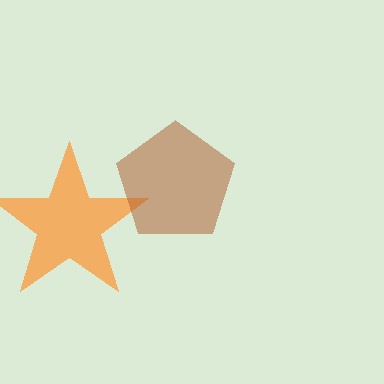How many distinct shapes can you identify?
There are 2 distinct shapes: an orange star, a brown pentagon.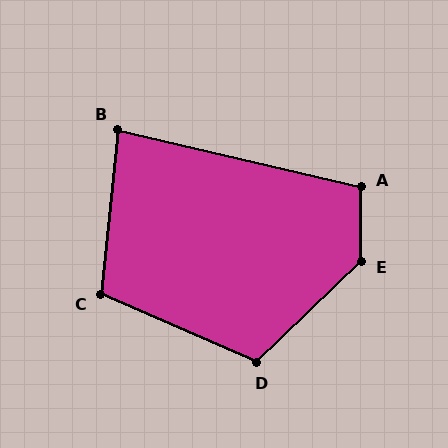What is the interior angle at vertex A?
Approximately 103 degrees (obtuse).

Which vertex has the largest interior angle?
E, at approximately 134 degrees.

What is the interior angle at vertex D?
Approximately 112 degrees (obtuse).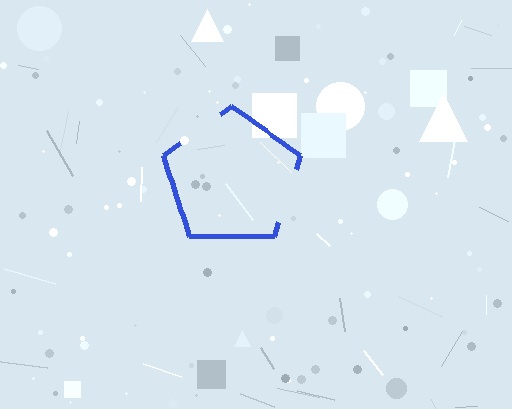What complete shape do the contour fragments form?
The contour fragments form a pentagon.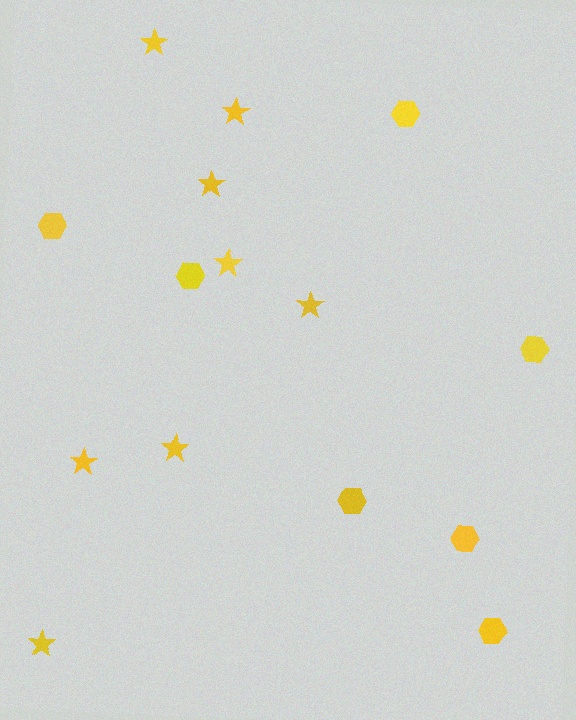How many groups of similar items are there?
There are 2 groups: one group of stars (8) and one group of hexagons (7).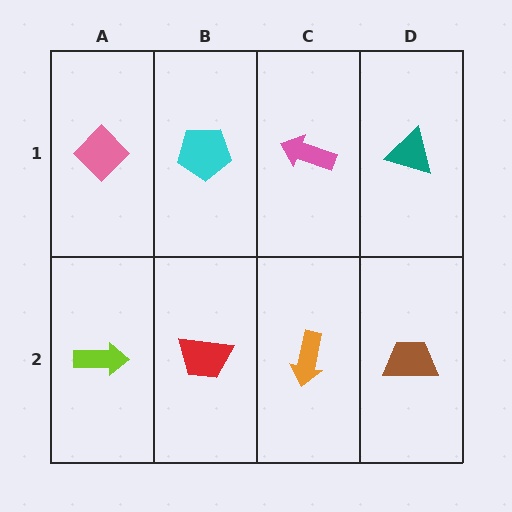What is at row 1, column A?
A pink diamond.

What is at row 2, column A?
A lime arrow.